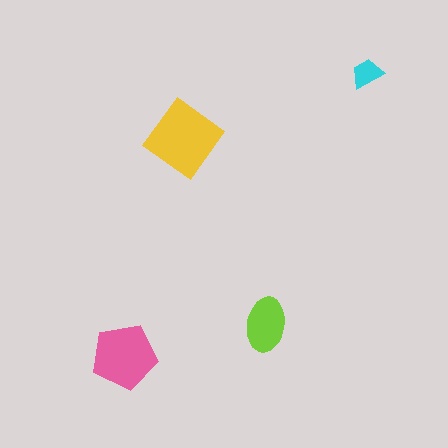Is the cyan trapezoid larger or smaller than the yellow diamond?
Smaller.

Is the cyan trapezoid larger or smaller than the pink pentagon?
Smaller.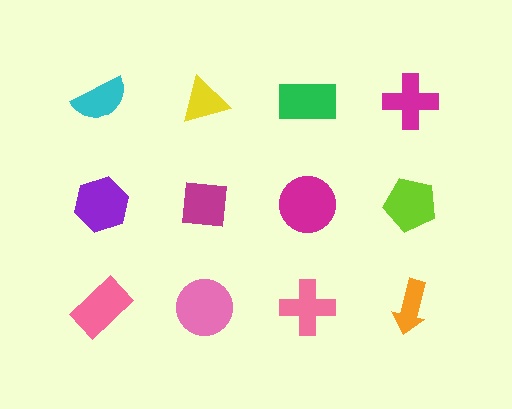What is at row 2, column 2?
A magenta square.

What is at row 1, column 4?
A magenta cross.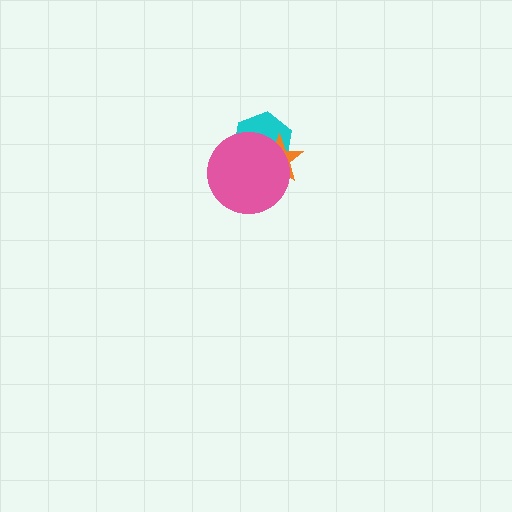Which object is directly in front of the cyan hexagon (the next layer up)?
The orange star is directly in front of the cyan hexagon.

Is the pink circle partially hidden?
No, no other shape covers it.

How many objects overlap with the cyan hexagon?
2 objects overlap with the cyan hexagon.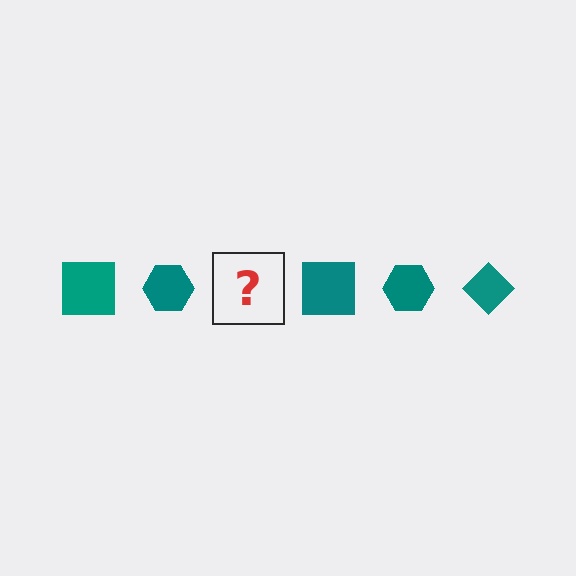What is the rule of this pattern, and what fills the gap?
The rule is that the pattern cycles through square, hexagon, diamond shapes in teal. The gap should be filled with a teal diamond.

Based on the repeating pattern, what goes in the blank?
The blank should be a teal diamond.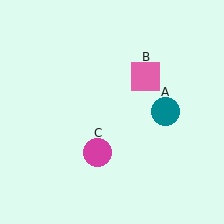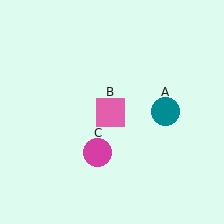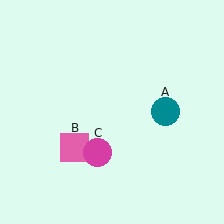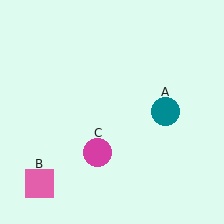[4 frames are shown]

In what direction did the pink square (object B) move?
The pink square (object B) moved down and to the left.